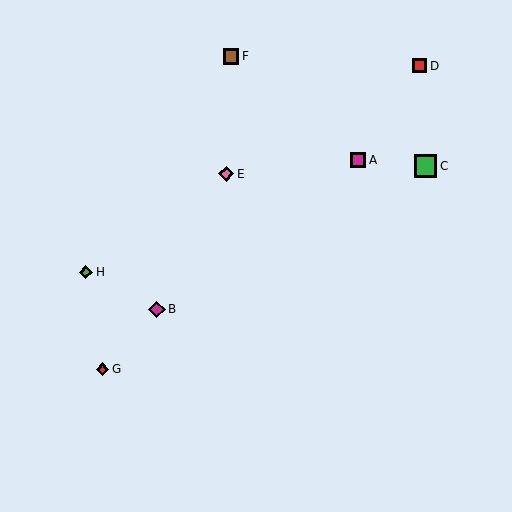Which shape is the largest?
The green square (labeled C) is the largest.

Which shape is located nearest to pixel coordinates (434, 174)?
The green square (labeled C) at (426, 166) is nearest to that location.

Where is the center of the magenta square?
The center of the magenta square is at (358, 160).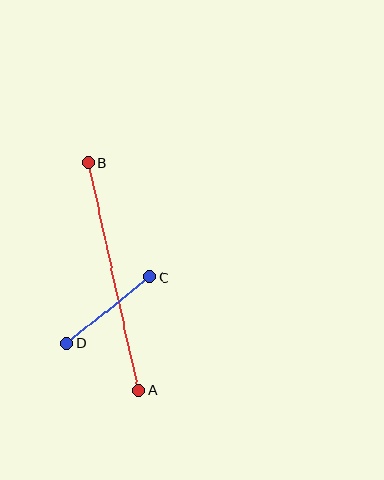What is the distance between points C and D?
The distance is approximately 106 pixels.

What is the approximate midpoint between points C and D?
The midpoint is at approximately (108, 310) pixels.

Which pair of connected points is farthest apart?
Points A and B are farthest apart.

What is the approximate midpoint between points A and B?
The midpoint is at approximately (114, 277) pixels.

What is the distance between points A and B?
The distance is approximately 233 pixels.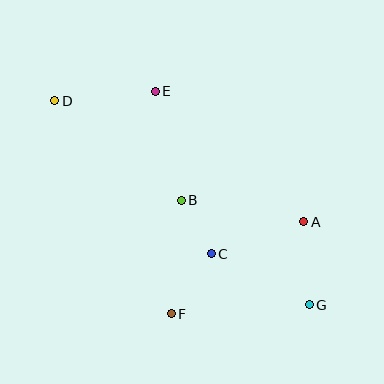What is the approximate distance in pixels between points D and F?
The distance between D and F is approximately 243 pixels.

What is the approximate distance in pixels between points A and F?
The distance between A and F is approximately 161 pixels.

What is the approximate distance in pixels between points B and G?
The distance between B and G is approximately 165 pixels.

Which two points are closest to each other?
Points B and C are closest to each other.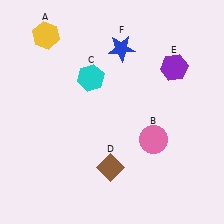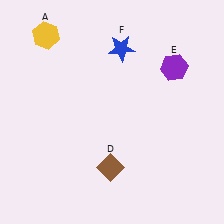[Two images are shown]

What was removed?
The pink circle (B), the cyan hexagon (C) were removed in Image 2.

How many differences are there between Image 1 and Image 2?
There are 2 differences between the two images.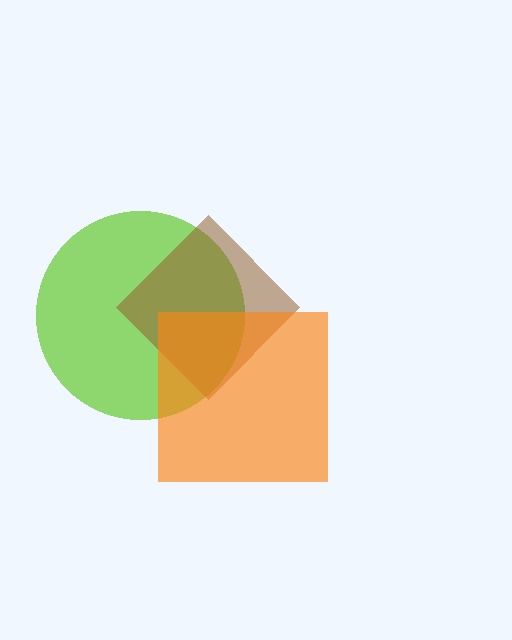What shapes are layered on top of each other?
The layered shapes are: a lime circle, a brown diamond, an orange square.